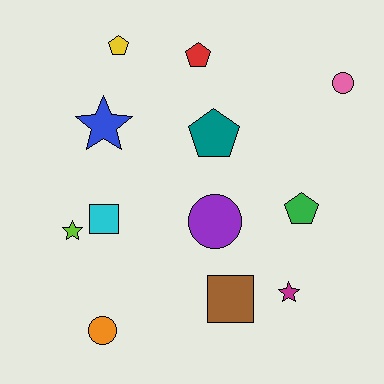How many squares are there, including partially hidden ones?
There are 2 squares.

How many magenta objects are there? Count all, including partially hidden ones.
There is 1 magenta object.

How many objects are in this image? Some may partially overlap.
There are 12 objects.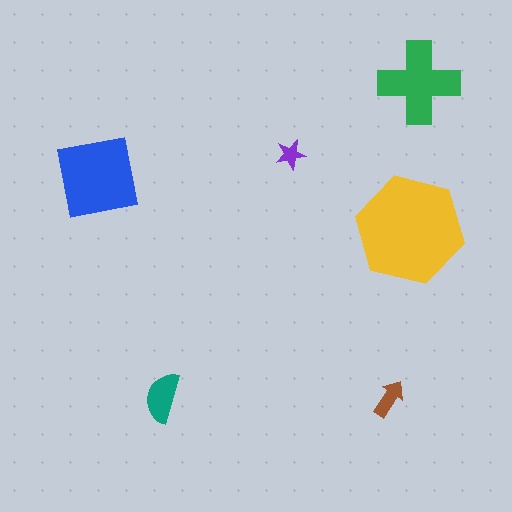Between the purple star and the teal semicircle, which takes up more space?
The teal semicircle.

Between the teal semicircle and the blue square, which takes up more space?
The blue square.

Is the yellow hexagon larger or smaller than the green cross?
Larger.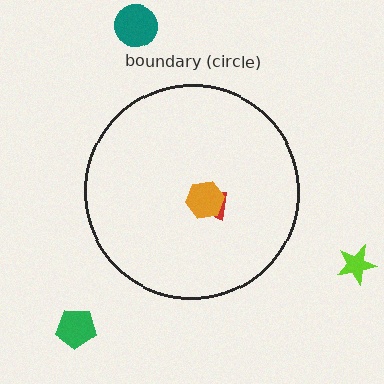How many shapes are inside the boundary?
2 inside, 3 outside.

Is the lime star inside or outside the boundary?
Outside.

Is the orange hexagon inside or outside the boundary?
Inside.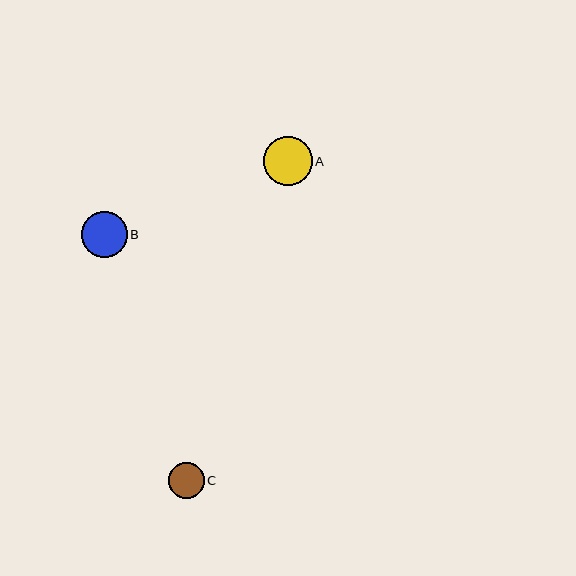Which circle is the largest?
Circle A is the largest with a size of approximately 49 pixels.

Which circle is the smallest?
Circle C is the smallest with a size of approximately 36 pixels.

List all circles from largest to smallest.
From largest to smallest: A, B, C.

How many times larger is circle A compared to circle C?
Circle A is approximately 1.4 times the size of circle C.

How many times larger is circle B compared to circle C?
Circle B is approximately 1.3 times the size of circle C.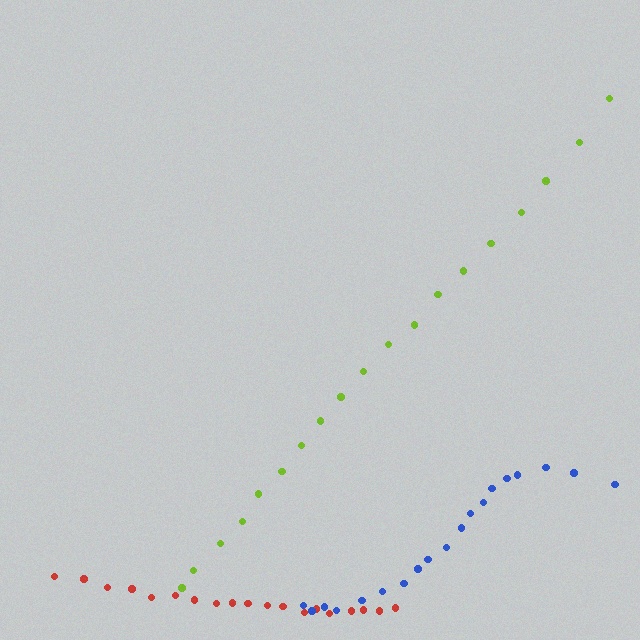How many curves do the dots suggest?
There are 3 distinct paths.